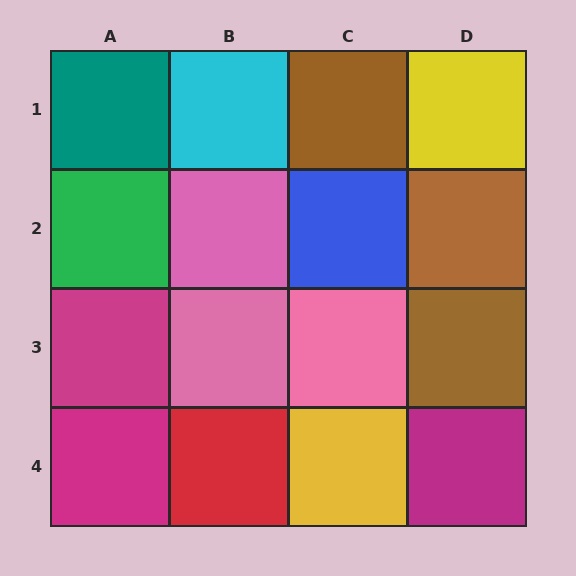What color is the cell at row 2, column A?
Green.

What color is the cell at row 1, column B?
Cyan.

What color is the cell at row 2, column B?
Pink.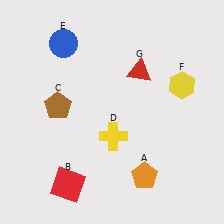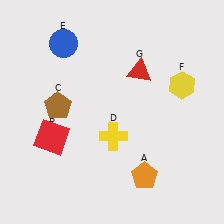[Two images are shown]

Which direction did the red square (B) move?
The red square (B) moved up.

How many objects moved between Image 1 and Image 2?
1 object moved between the two images.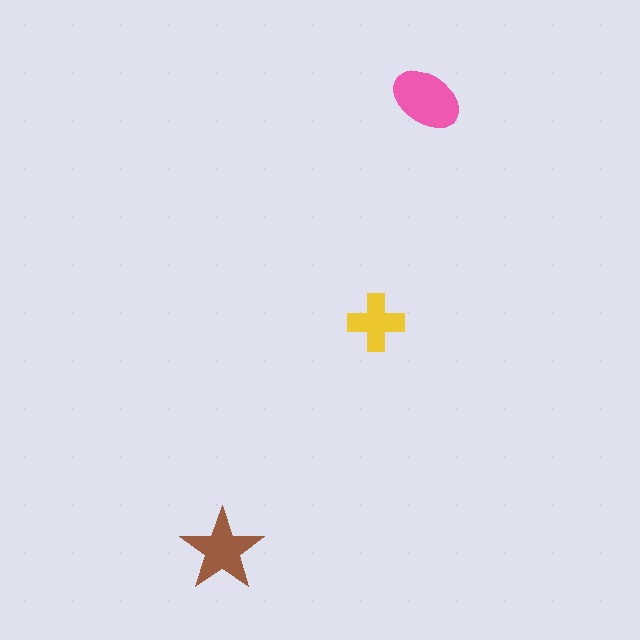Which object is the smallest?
The yellow cross.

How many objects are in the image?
There are 3 objects in the image.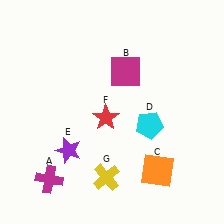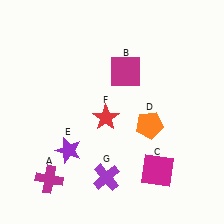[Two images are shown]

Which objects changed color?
C changed from orange to magenta. D changed from cyan to orange. G changed from yellow to purple.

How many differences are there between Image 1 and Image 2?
There are 3 differences between the two images.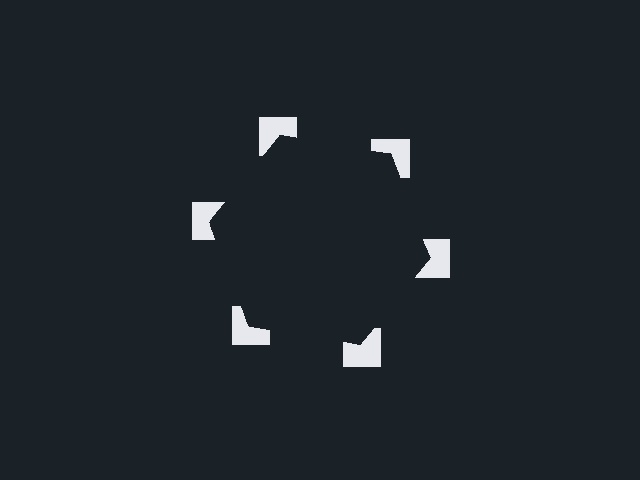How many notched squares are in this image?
There are 6 — one at each vertex of the illusory hexagon.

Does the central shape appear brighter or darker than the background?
It typically appears slightly darker than the background, even though no actual brightness change is drawn.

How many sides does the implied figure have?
6 sides.